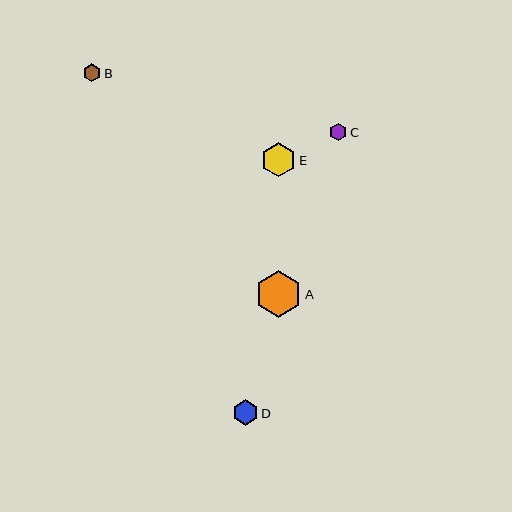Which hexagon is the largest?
Hexagon A is the largest with a size of approximately 47 pixels.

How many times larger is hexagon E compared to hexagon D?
Hexagon E is approximately 1.3 times the size of hexagon D.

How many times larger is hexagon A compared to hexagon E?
Hexagon A is approximately 1.4 times the size of hexagon E.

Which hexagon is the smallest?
Hexagon C is the smallest with a size of approximately 17 pixels.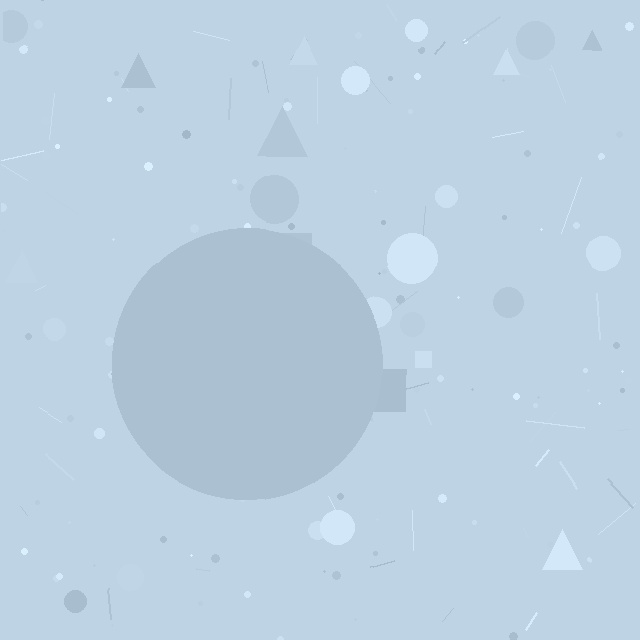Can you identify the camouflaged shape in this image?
The camouflaged shape is a circle.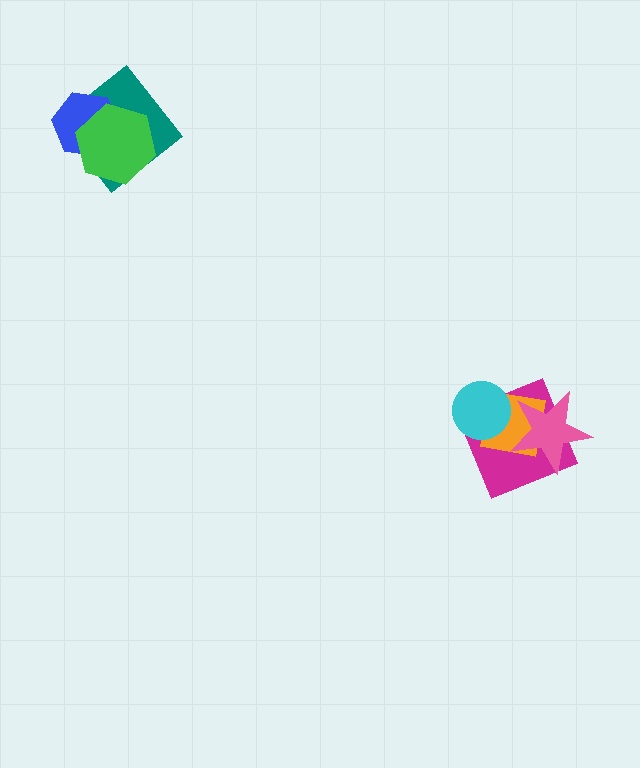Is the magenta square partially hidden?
Yes, it is partially covered by another shape.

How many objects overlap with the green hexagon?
2 objects overlap with the green hexagon.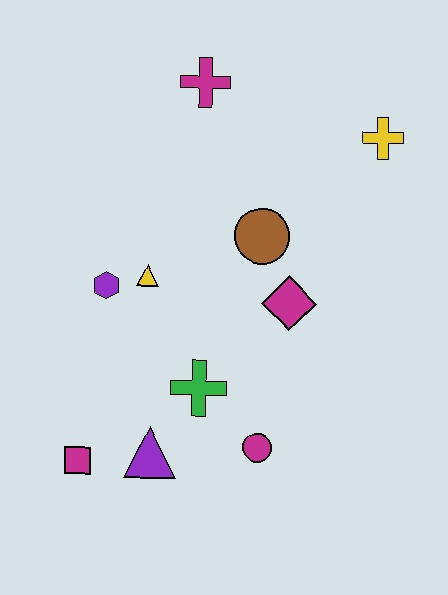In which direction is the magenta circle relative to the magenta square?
The magenta circle is to the right of the magenta square.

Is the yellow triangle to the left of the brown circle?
Yes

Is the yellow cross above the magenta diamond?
Yes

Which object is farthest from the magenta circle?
The magenta cross is farthest from the magenta circle.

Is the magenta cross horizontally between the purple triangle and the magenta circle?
Yes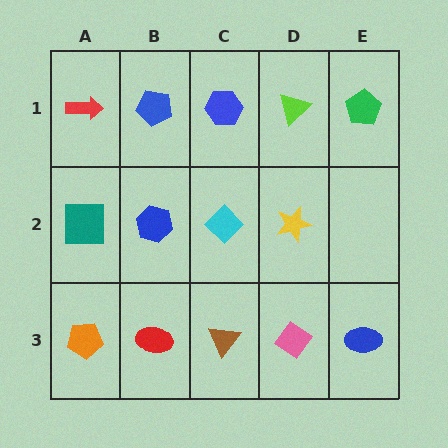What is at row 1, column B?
A blue pentagon.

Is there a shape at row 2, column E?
No, that cell is empty.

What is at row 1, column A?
A red arrow.